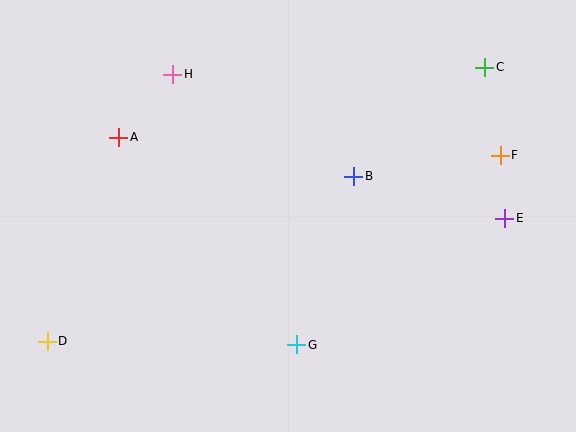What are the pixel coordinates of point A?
Point A is at (119, 137).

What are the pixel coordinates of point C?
Point C is at (485, 67).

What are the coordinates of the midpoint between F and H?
The midpoint between F and H is at (336, 115).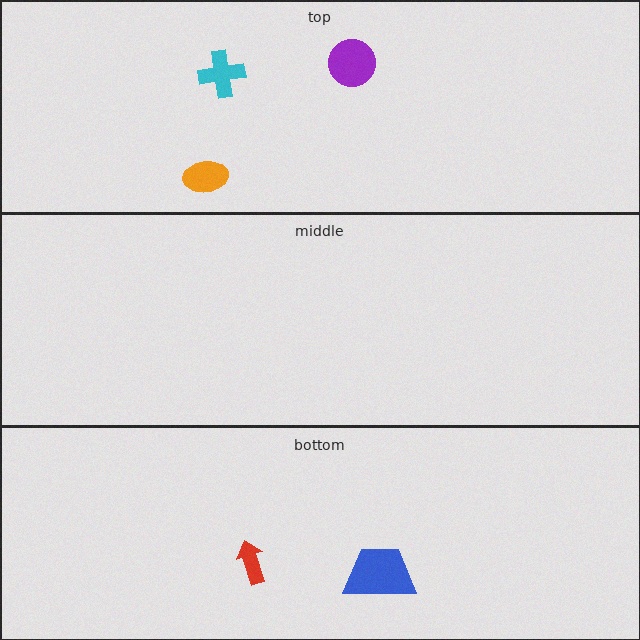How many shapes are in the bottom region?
2.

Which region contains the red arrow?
The bottom region.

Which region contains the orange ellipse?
The top region.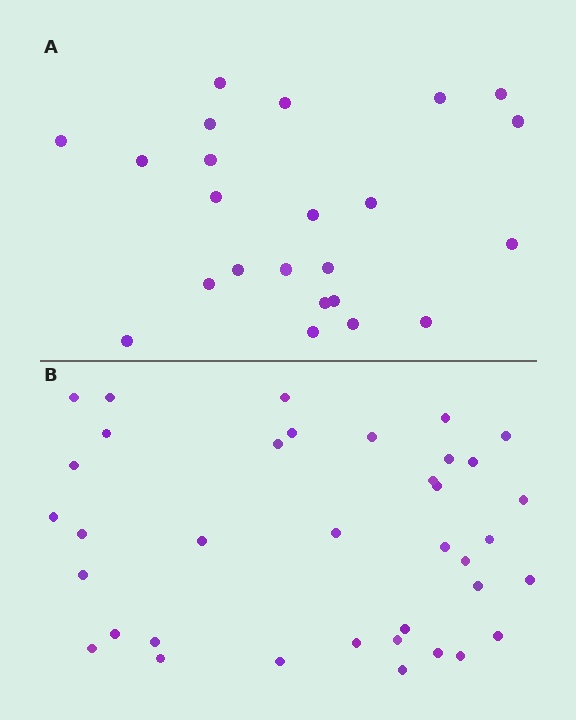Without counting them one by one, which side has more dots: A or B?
Region B (the bottom region) has more dots.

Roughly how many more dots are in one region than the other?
Region B has approximately 15 more dots than region A.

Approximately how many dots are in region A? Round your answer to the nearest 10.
About 20 dots. (The exact count is 23, which rounds to 20.)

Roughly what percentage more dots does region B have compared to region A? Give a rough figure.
About 60% more.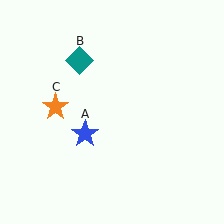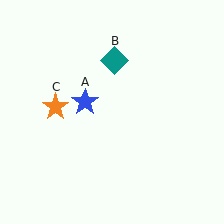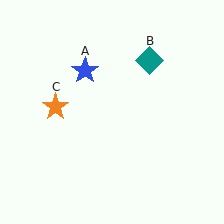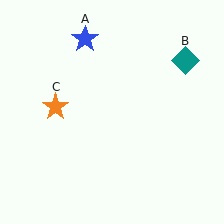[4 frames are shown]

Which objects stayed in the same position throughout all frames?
Orange star (object C) remained stationary.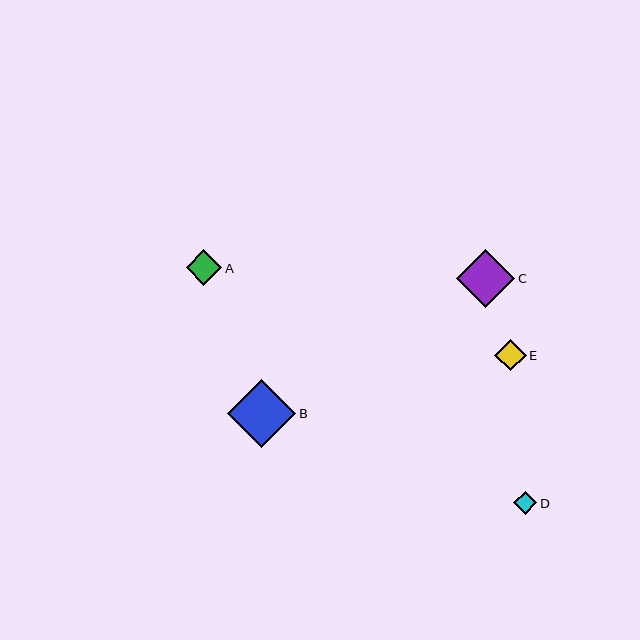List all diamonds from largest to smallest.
From largest to smallest: B, C, A, E, D.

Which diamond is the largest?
Diamond B is the largest with a size of approximately 68 pixels.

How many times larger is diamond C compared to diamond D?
Diamond C is approximately 2.6 times the size of diamond D.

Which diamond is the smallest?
Diamond D is the smallest with a size of approximately 23 pixels.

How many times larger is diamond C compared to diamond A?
Diamond C is approximately 1.6 times the size of diamond A.